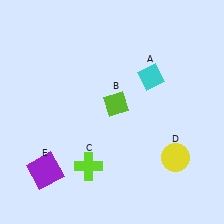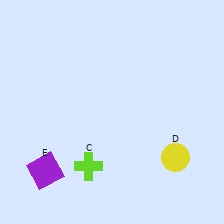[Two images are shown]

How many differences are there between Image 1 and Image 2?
There are 2 differences between the two images.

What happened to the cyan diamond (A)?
The cyan diamond (A) was removed in Image 2. It was in the top-right area of Image 1.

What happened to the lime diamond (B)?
The lime diamond (B) was removed in Image 2. It was in the top-right area of Image 1.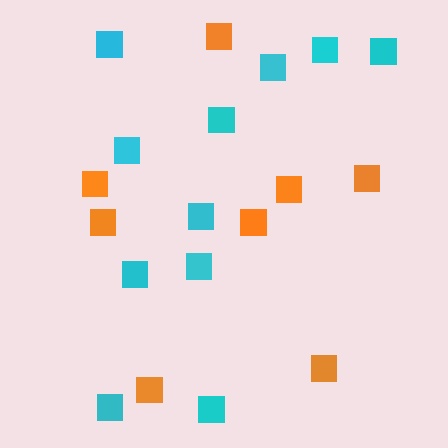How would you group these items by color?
There are 2 groups: one group of cyan squares (11) and one group of orange squares (8).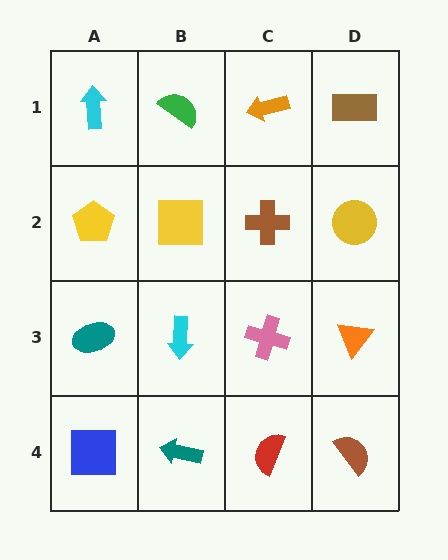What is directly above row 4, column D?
An orange triangle.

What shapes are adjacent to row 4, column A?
A teal ellipse (row 3, column A), a teal arrow (row 4, column B).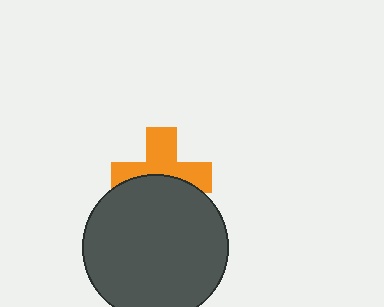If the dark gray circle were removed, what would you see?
You would see the complete orange cross.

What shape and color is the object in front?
The object in front is a dark gray circle.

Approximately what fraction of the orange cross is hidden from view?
Roughly 45% of the orange cross is hidden behind the dark gray circle.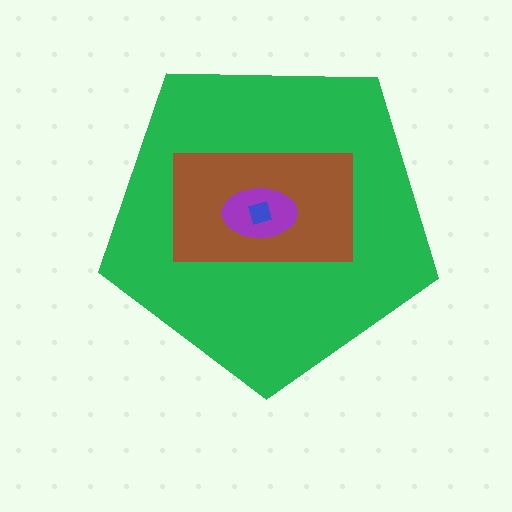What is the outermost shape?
The green pentagon.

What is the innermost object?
The blue square.